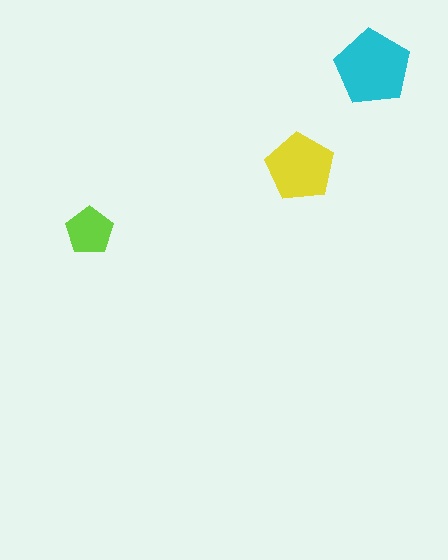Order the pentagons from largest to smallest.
the cyan one, the yellow one, the lime one.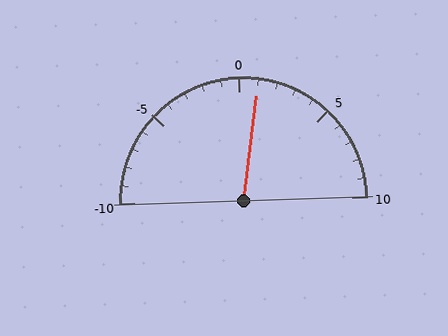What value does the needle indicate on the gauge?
The needle indicates approximately 1.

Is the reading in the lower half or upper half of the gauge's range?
The reading is in the upper half of the range (-10 to 10).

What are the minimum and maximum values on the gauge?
The gauge ranges from -10 to 10.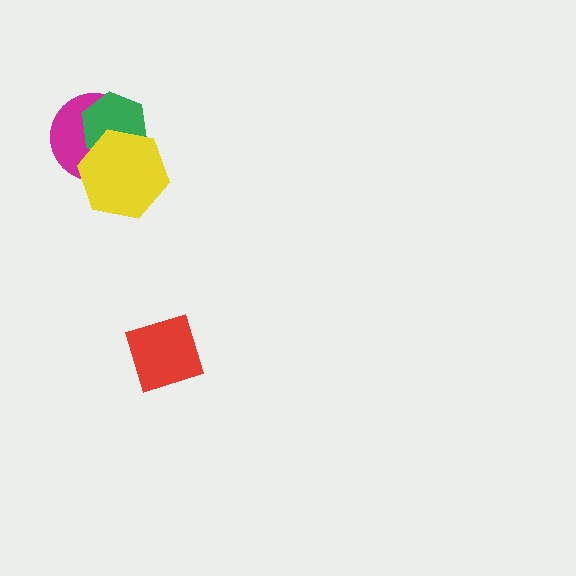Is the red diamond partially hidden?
No, no other shape covers it.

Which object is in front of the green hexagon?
The yellow hexagon is in front of the green hexagon.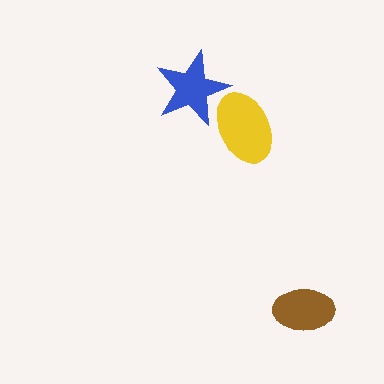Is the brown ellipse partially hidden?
No, no other shape covers it.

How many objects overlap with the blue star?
1 object overlaps with the blue star.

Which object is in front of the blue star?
The yellow ellipse is in front of the blue star.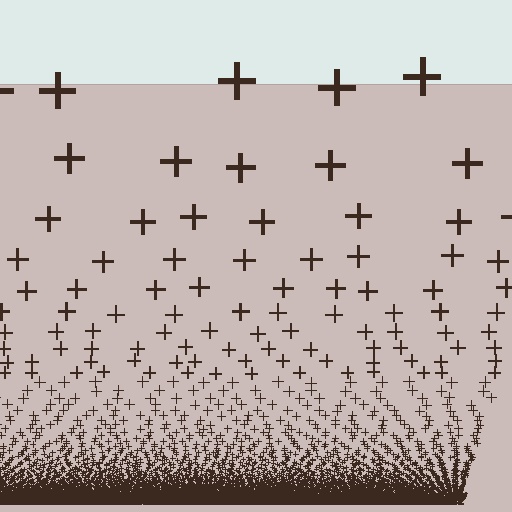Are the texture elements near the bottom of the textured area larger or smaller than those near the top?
Smaller. The gradient is inverted — elements near the bottom are smaller and denser.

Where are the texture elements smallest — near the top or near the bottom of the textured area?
Near the bottom.